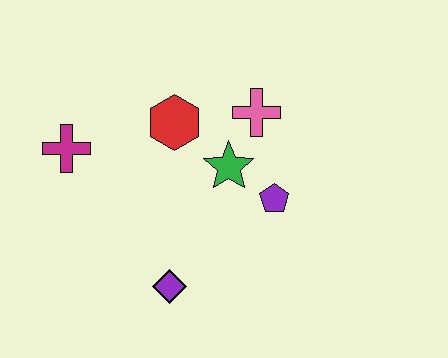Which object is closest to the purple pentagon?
The green star is closest to the purple pentagon.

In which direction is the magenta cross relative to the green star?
The magenta cross is to the left of the green star.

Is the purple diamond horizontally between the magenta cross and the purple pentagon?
Yes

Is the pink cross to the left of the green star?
No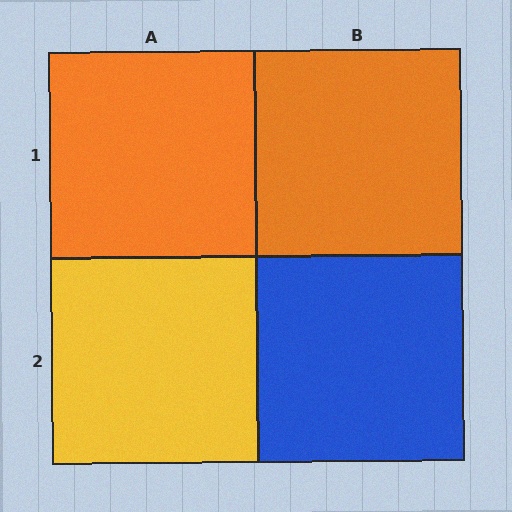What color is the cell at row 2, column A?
Yellow.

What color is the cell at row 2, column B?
Blue.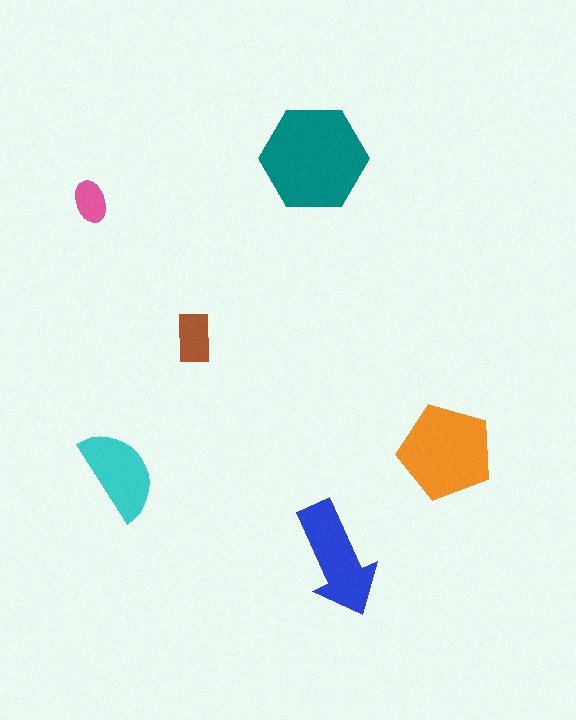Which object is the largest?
The teal hexagon.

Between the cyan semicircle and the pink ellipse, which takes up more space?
The cyan semicircle.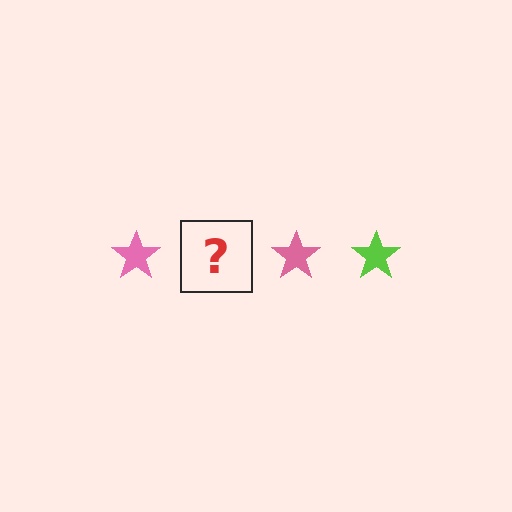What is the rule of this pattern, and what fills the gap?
The rule is that the pattern cycles through pink, lime stars. The gap should be filled with a lime star.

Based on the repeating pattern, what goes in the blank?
The blank should be a lime star.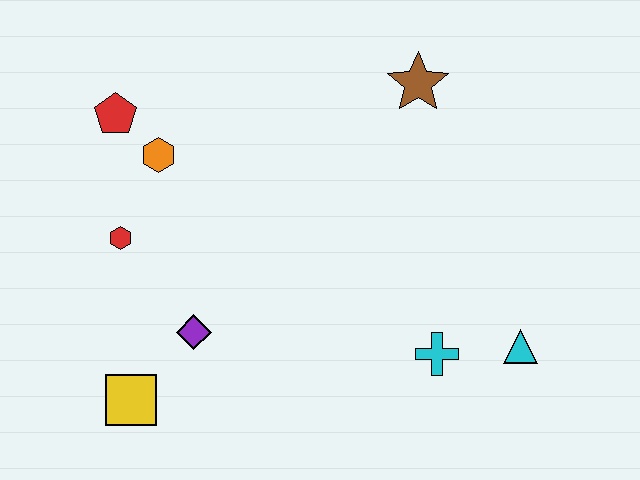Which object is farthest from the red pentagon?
The cyan triangle is farthest from the red pentagon.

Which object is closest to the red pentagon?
The orange hexagon is closest to the red pentagon.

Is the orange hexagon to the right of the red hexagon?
Yes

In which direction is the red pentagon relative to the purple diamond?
The red pentagon is above the purple diamond.